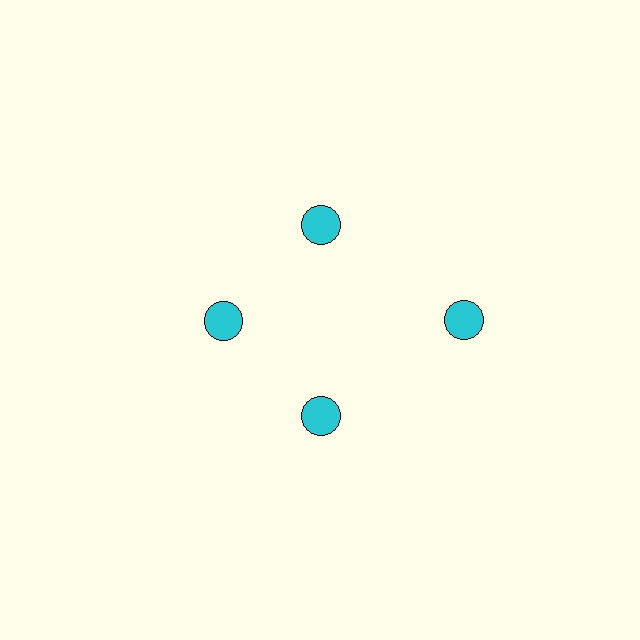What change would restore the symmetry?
The symmetry would be restored by moving it inward, back onto the ring so that all 4 circles sit at equal angles and equal distance from the center.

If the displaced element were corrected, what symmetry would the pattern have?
It would have 4-fold rotational symmetry — the pattern would map onto itself every 90 degrees.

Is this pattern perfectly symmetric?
No. The 4 cyan circles are arranged in a ring, but one element near the 3 o'clock position is pushed outward from the center, breaking the 4-fold rotational symmetry.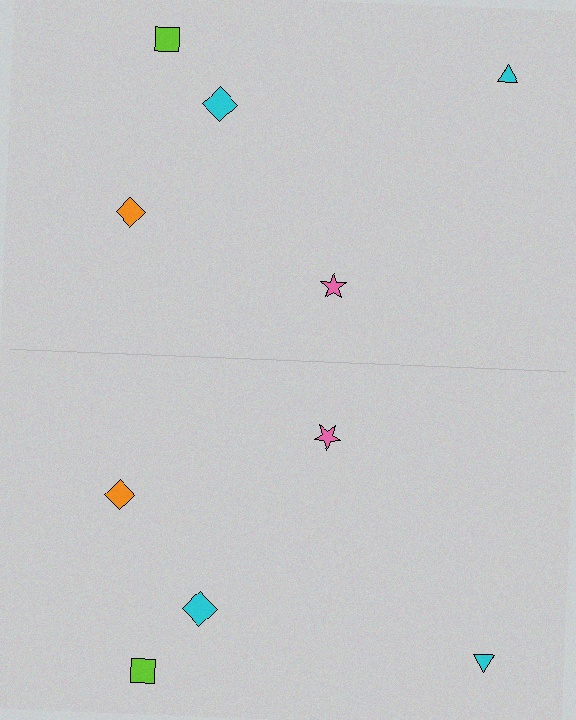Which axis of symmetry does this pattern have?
The pattern has a horizontal axis of symmetry running through the center of the image.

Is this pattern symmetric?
Yes, this pattern has bilateral (reflection) symmetry.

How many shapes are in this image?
There are 10 shapes in this image.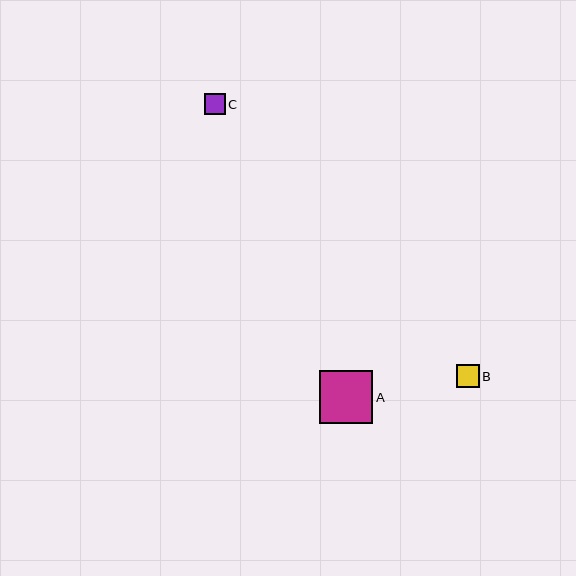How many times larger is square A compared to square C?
Square A is approximately 2.6 times the size of square C.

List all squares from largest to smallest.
From largest to smallest: A, B, C.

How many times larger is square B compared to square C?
Square B is approximately 1.1 times the size of square C.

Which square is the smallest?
Square C is the smallest with a size of approximately 21 pixels.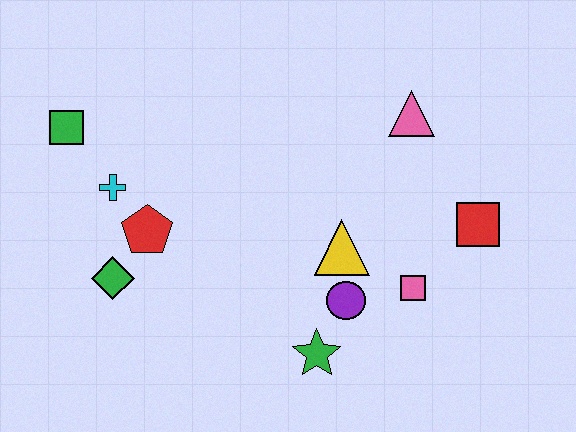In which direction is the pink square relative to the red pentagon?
The pink square is to the right of the red pentagon.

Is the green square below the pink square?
No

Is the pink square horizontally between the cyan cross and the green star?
No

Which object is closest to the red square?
The pink square is closest to the red square.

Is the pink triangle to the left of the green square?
No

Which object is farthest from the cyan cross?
The red square is farthest from the cyan cross.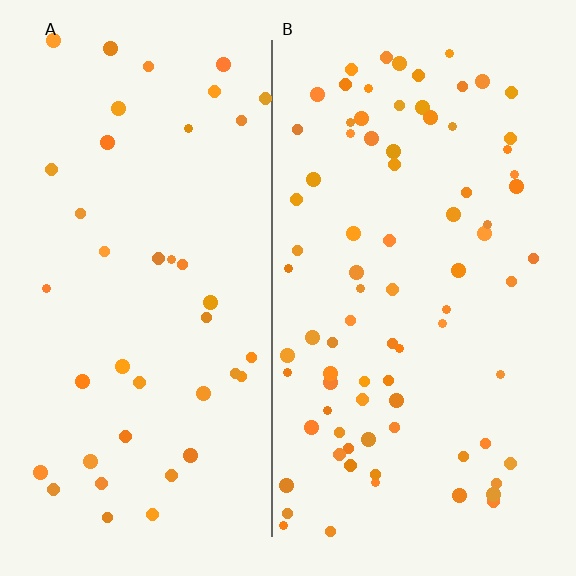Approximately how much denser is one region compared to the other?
Approximately 2.0× — region B over region A.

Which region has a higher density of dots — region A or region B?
B (the right).